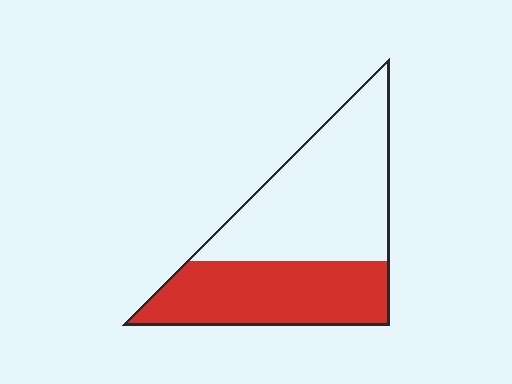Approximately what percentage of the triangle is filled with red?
Approximately 45%.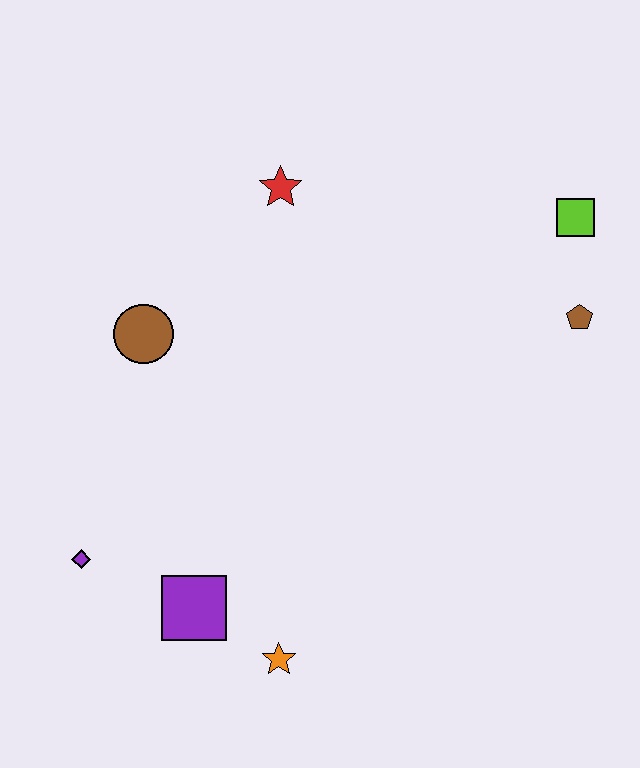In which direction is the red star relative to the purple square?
The red star is above the purple square.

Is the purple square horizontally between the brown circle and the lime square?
Yes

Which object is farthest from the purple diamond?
The lime square is farthest from the purple diamond.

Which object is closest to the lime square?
The brown pentagon is closest to the lime square.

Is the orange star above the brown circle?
No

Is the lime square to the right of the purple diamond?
Yes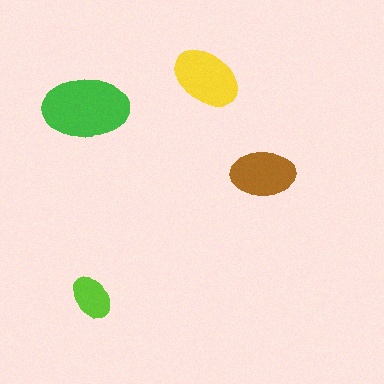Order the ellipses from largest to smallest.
the green one, the yellow one, the brown one, the lime one.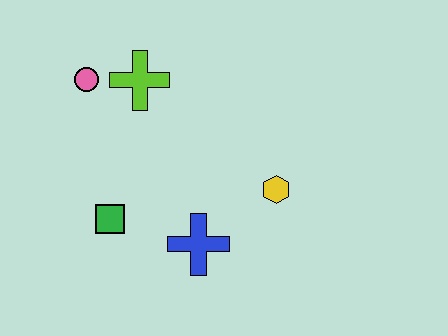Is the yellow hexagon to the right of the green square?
Yes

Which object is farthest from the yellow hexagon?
The pink circle is farthest from the yellow hexagon.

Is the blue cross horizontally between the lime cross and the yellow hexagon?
Yes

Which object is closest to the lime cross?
The pink circle is closest to the lime cross.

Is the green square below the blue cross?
No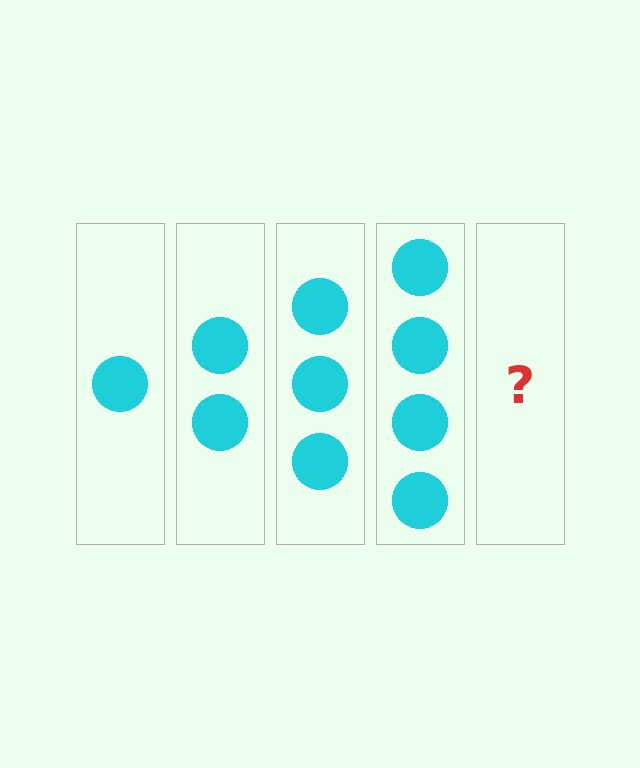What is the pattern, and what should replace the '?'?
The pattern is that each step adds one more circle. The '?' should be 5 circles.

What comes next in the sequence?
The next element should be 5 circles.